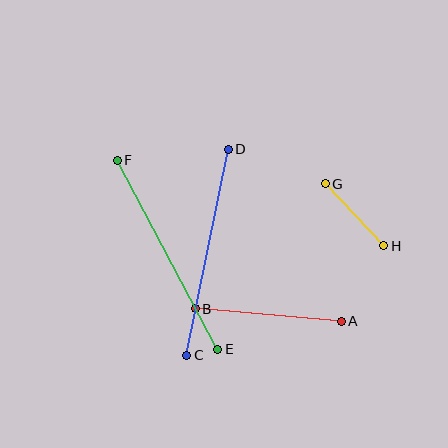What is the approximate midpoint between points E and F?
The midpoint is at approximately (168, 255) pixels.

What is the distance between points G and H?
The distance is approximately 85 pixels.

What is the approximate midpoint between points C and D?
The midpoint is at approximately (207, 252) pixels.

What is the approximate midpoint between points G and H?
The midpoint is at approximately (354, 215) pixels.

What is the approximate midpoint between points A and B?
The midpoint is at approximately (268, 315) pixels.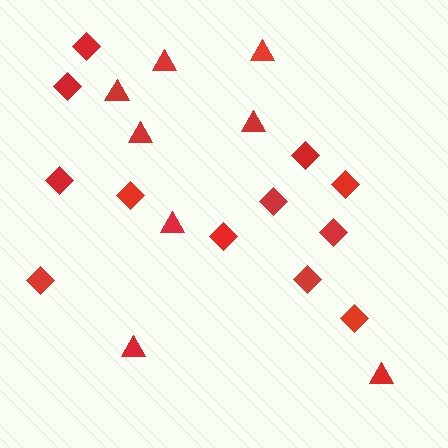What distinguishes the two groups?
There are 2 groups: one group of triangles (8) and one group of diamonds (12).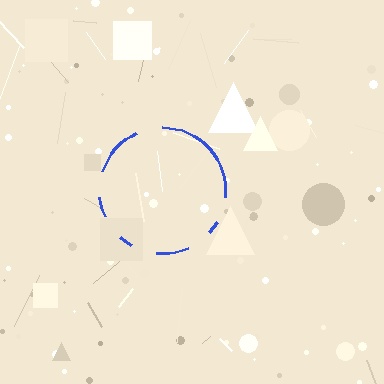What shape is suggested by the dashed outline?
The dashed outline suggests a circle.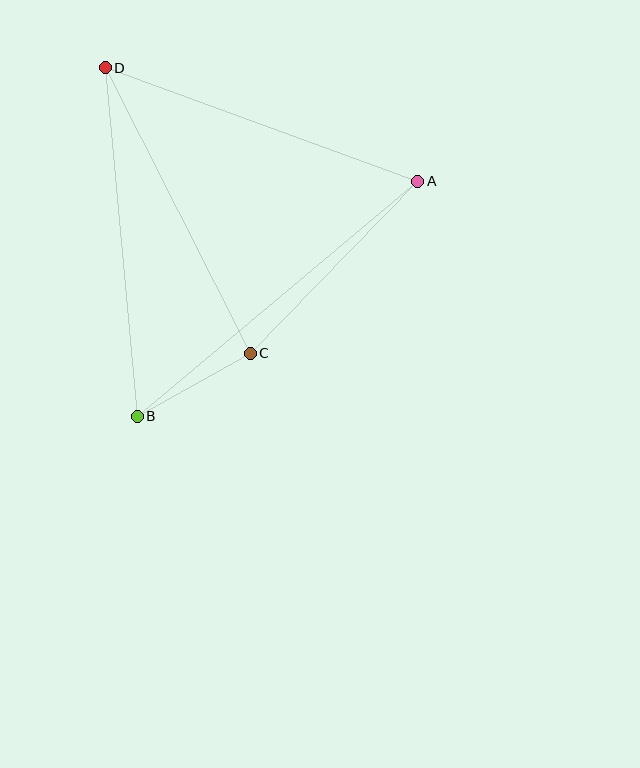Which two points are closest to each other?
Points B and C are closest to each other.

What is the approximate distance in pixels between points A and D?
The distance between A and D is approximately 332 pixels.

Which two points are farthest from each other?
Points A and B are farthest from each other.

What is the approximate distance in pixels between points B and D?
The distance between B and D is approximately 350 pixels.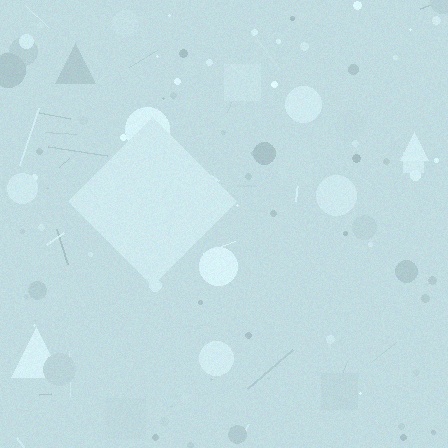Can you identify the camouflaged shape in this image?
The camouflaged shape is a diamond.